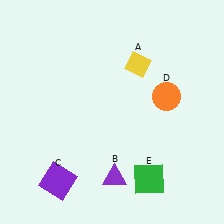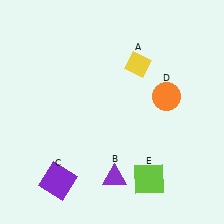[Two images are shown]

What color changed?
The square (E) changed from green in Image 1 to lime in Image 2.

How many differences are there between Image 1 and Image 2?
There is 1 difference between the two images.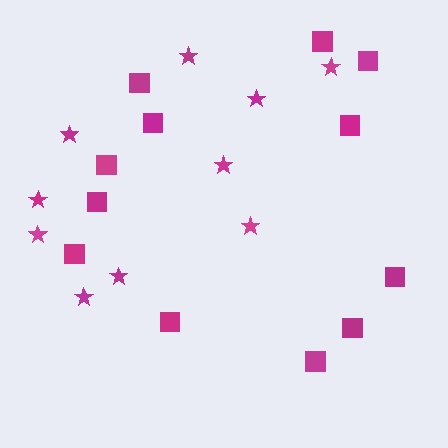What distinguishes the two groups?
There are 2 groups: one group of squares (12) and one group of stars (10).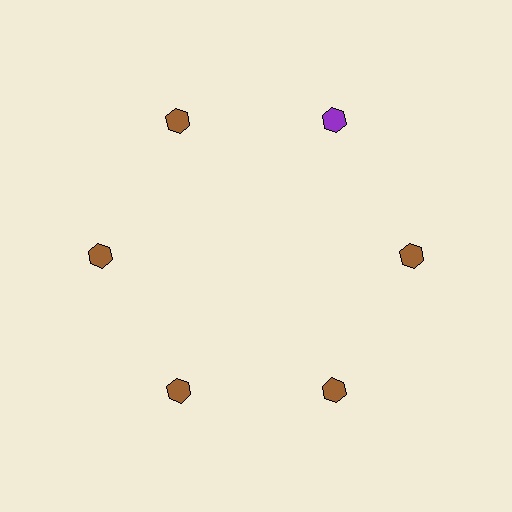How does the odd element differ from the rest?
It has a different color: purple instead of brown.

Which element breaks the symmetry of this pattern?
The purple hexagon at roughly the 1 o'clock position breaks the symmetry. All other shapes are brown hexagons.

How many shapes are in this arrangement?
There are 6 shapes arranged in a ring pattern.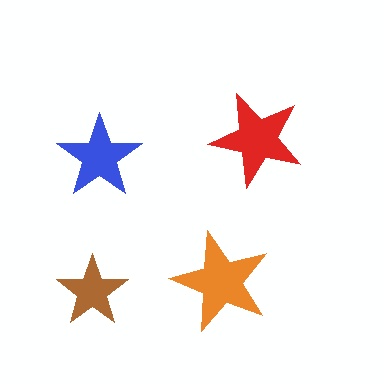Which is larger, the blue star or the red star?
The red one.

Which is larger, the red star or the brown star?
The red one.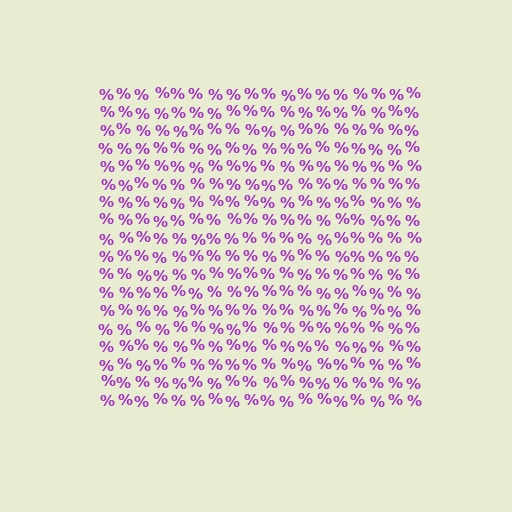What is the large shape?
The large shape is a square.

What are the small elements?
The small elements are percent signs.